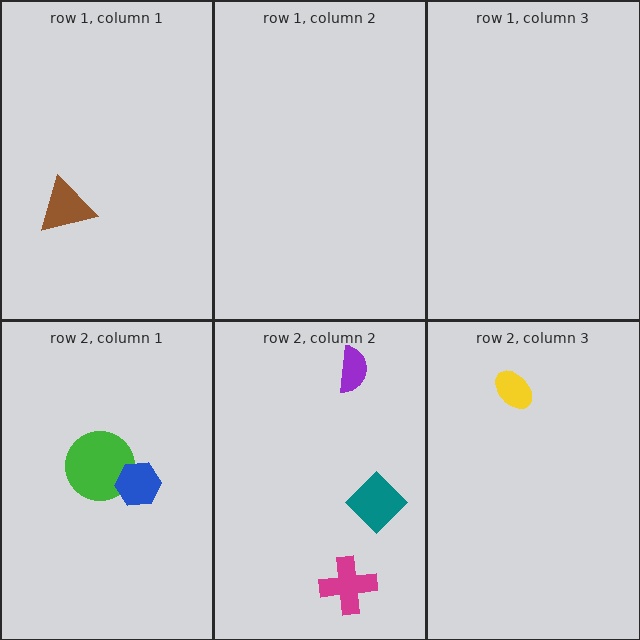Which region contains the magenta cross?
The row 2, column 2 region.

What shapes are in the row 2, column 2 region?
The magenta cross, the teal diamond, the purple semicircle.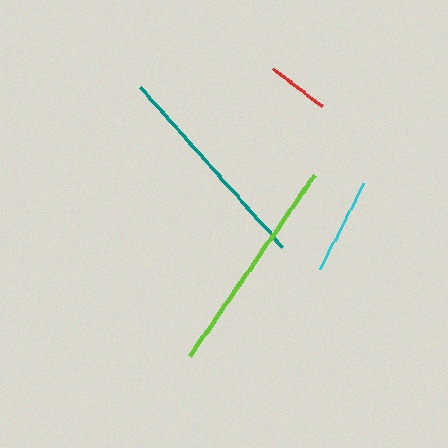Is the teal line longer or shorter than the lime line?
The lime line is longer than the teal line.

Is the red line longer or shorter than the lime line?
The lime line is longer than the red line.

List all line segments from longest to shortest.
From longest to shortest: lime, teal, cyan, red.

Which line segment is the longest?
The lime line is the longest at approximately 220 pixels.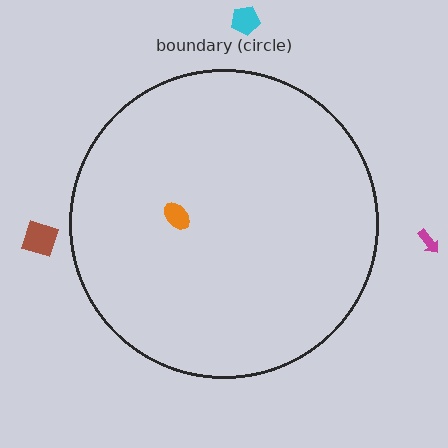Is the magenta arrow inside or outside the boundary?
Outside.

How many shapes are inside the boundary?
1 inside, 3 outside.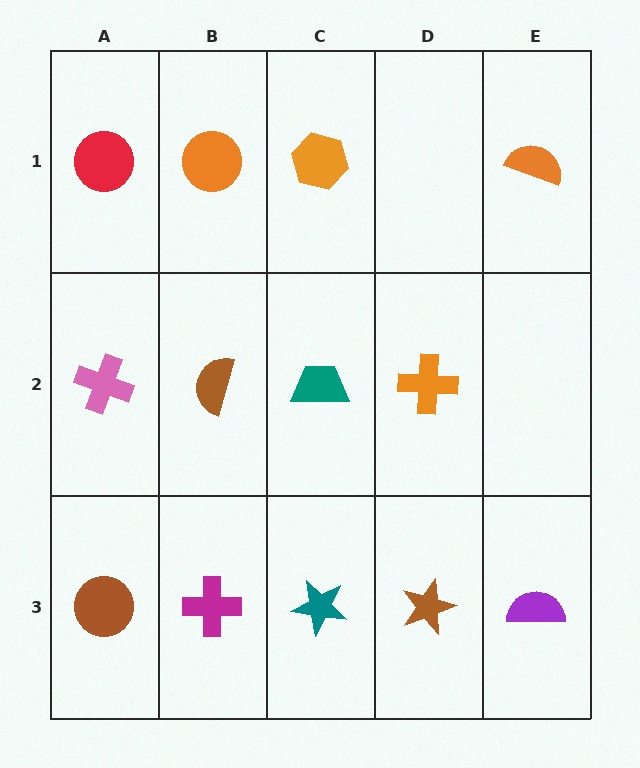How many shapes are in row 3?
5 shapes.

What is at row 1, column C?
An orange hexagon.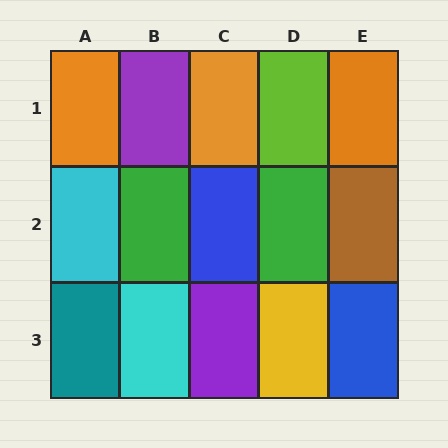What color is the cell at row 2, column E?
Brown.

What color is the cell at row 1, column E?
Orange.